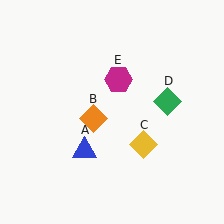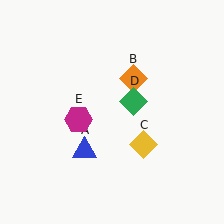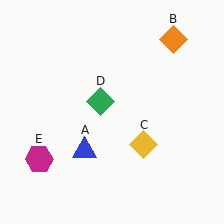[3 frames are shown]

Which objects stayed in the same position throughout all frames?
Blue triangle (object A) and yellow diamond (object C) remained stationary.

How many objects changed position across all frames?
3 objects changed position: orange diamond (object B), green diamond (object D), magenta hexagon (object E).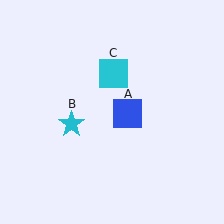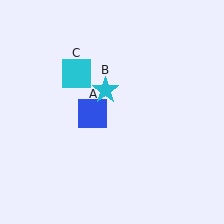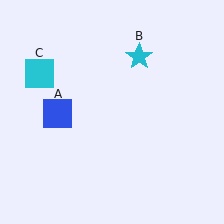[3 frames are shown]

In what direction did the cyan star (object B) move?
The cyan star (object B) moved up and to the right.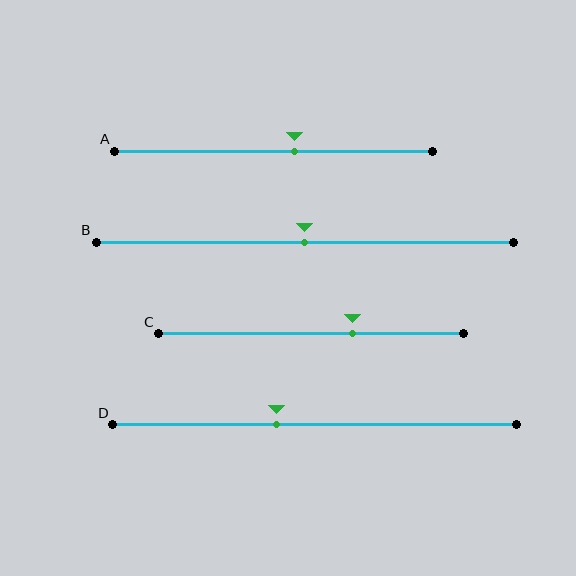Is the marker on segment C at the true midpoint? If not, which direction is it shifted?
No, the marker on segment C is shifted to the right by about 14% of the segment length.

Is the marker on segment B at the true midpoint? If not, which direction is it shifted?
Yes, the marker on segment B is at the true midpoint.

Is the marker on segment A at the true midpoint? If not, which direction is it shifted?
No, the marker on segment A is shifted to the right by about 7% of the segment length.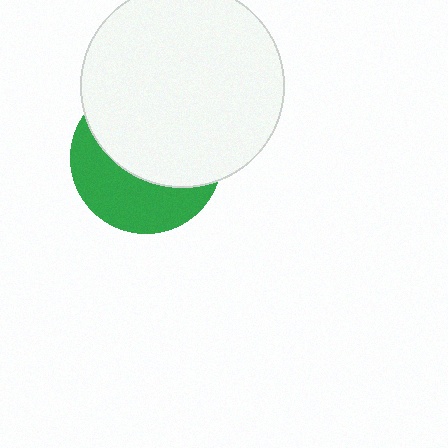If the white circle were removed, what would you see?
You would see the complete green circle.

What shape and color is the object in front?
The object in front is a white circle.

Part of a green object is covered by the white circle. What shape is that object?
It is a circle.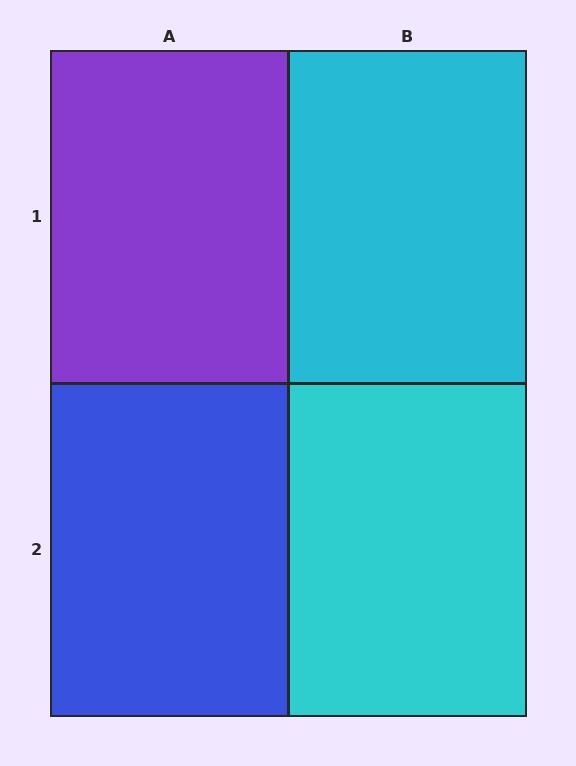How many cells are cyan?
2 cells are cyan.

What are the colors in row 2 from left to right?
Blue, cyan.